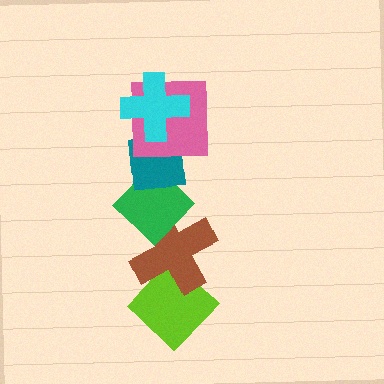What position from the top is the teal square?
The teal square is 3rd from the top.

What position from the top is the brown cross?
The brown cross is 5th from the top.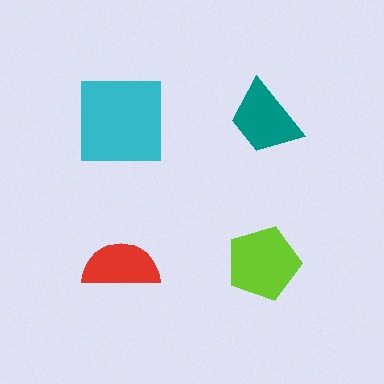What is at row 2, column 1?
A red semicircle.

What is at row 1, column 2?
A teal trapezoid.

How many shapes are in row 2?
2 shapes.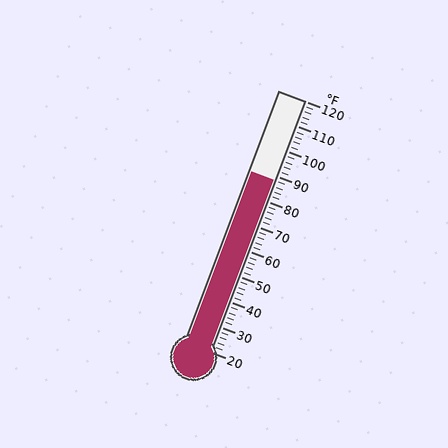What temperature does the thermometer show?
The thermometer shows approximately 88°F.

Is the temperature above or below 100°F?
The temperature is below 100°F.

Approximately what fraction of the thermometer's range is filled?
The thermometer is filled to approximately 70% of its range.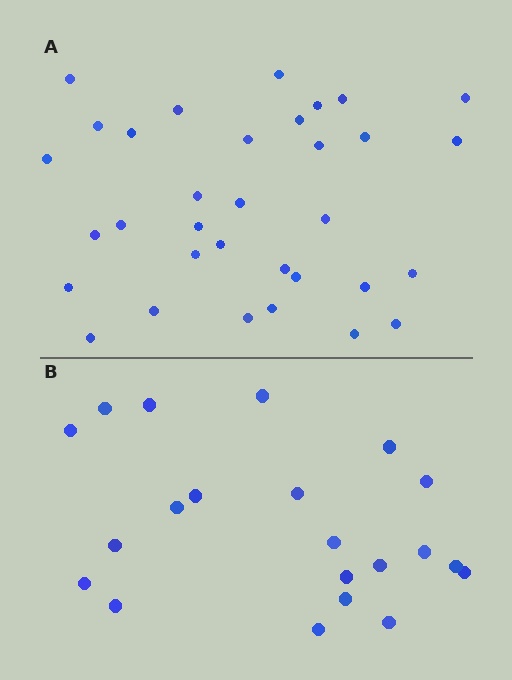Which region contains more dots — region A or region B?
Region A (the top region) has more dots.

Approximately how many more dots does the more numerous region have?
Region A has roughly 12 or so more dots than region B.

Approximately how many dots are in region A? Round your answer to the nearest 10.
About 30 dots. (The exact count is 33, which rounds to 30.)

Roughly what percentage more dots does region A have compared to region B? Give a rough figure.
About 55% more.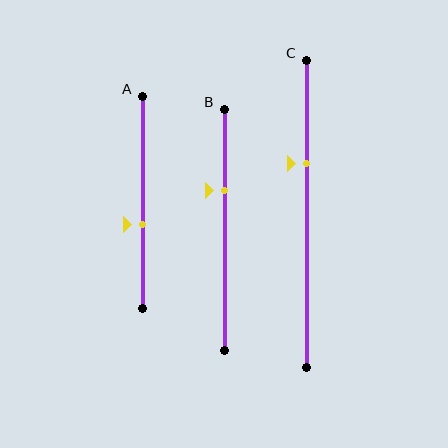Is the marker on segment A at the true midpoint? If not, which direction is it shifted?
No, the marker on segment A is shifted downward by about 10% of the segment length.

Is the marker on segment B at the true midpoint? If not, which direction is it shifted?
No, the marker on segment B is shifted upward by about 16% of the segment length.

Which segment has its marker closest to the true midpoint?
Segment A has its marker closest to the true midpoint.